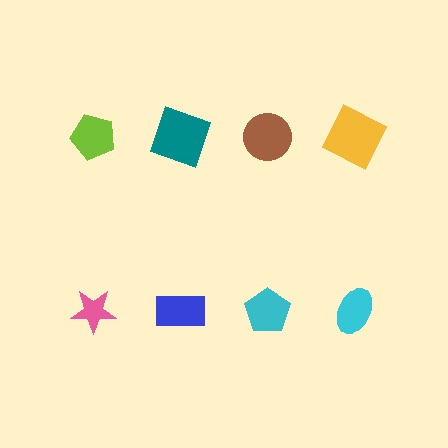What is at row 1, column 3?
A brown circle.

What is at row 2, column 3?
A cyan pentagon.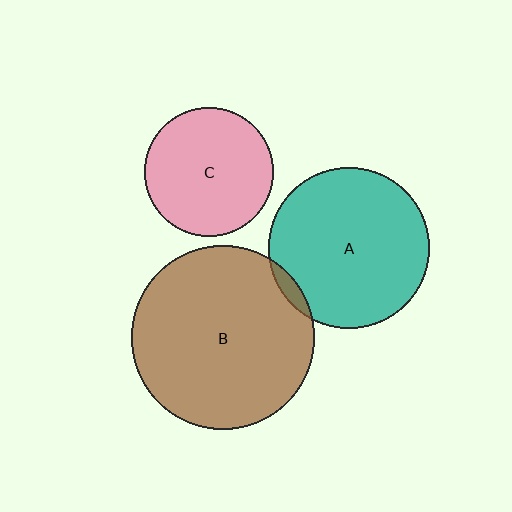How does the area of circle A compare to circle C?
Approximately 1.6 times.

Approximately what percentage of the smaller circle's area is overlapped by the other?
Approximately 5%.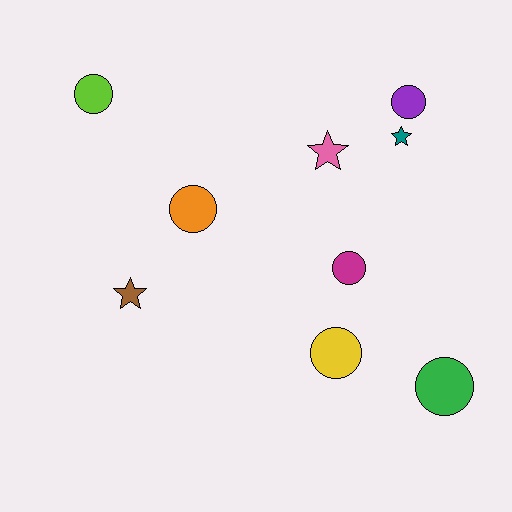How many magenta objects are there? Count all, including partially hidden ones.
There is 1 magenta object.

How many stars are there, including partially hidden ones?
There are 3 stars.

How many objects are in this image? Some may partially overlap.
There are 9 objects.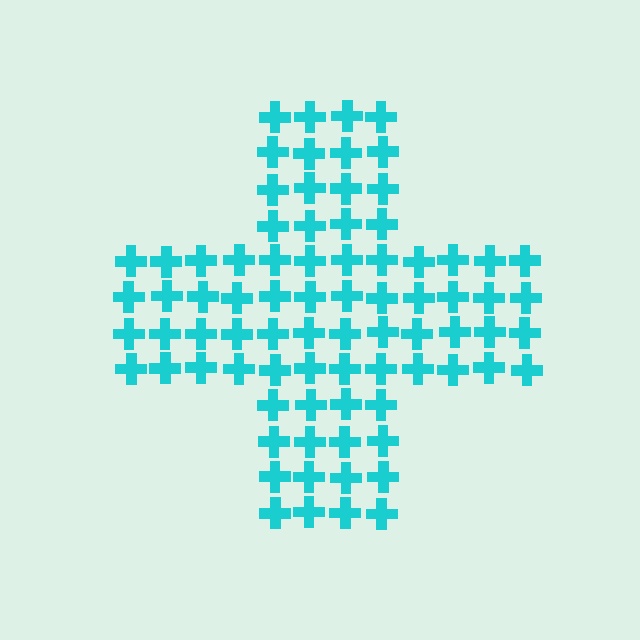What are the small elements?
The small elements are crosses.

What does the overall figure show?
The overall figure shows a cross.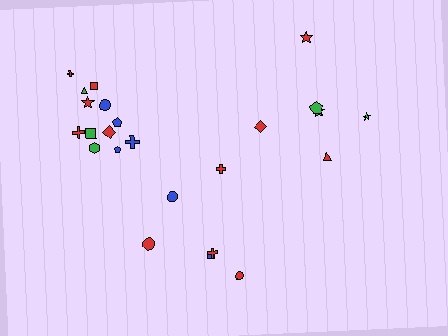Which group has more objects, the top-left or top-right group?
The top-left group.